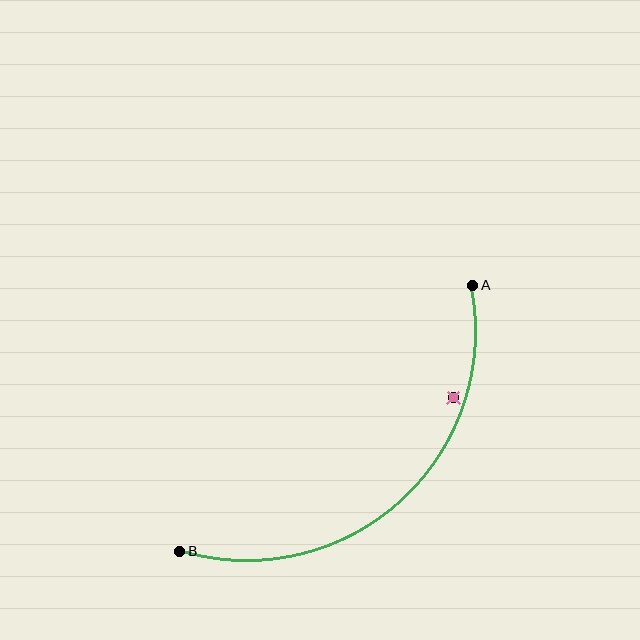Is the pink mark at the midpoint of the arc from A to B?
No — the pink mark does not lie on the arc at all. It sits slightly inside the curve.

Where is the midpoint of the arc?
The arc midpoint is the point on the curve farthest from the straight line joining A and B. It sits below and to the right of that line.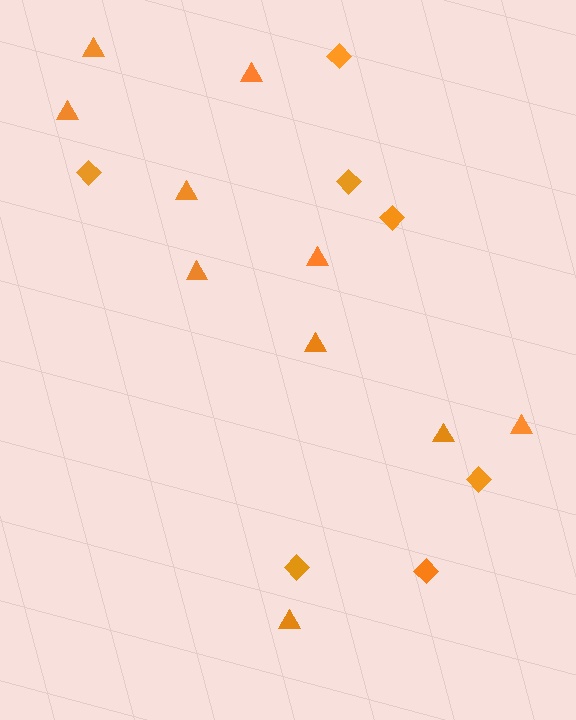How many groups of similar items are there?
There are 2 groups: one group of triangles (10) and one group of diamonds (7).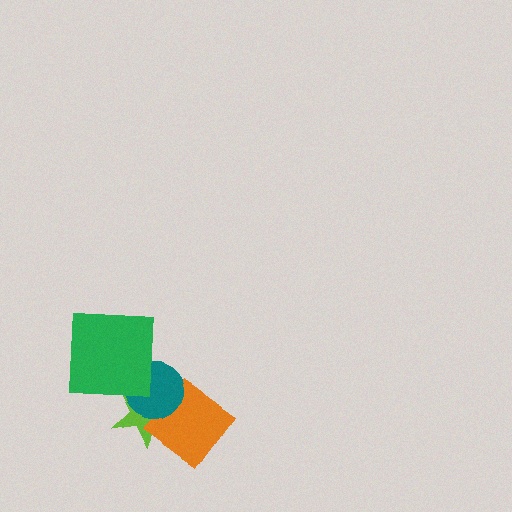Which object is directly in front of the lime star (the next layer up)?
The orange diamond is directly in front of the lime star.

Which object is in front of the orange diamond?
The teal circle is in front of the orange diamond.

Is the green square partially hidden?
No, no other shape covers it.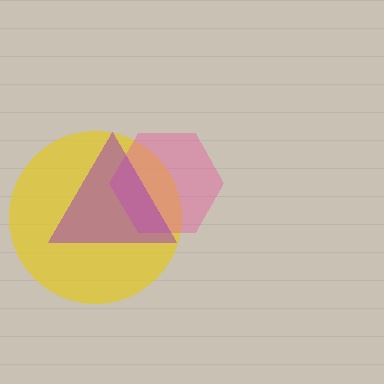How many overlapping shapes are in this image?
There are 3 overlapping shapes in the image.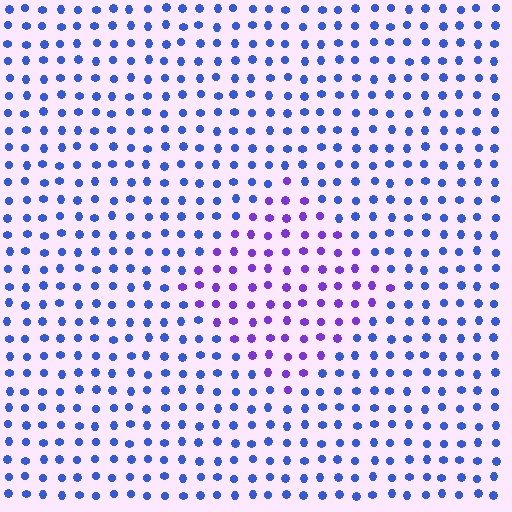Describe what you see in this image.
The image is filled with small blue elements in a uniform arrangement. A diamond-shaped region is visible where the elements are tinted to a slightly different hue, forming a subtle color boundary.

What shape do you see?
I see a diamond.